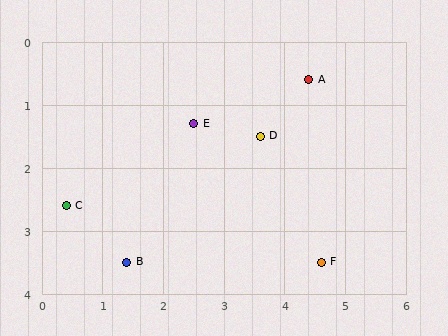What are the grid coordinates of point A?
Point A is at approximately (4.4, 0.6).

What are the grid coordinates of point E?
Point E is at approximately (2.5, 1.3).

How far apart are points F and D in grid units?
Points F and D are about 2.2 grid units apart.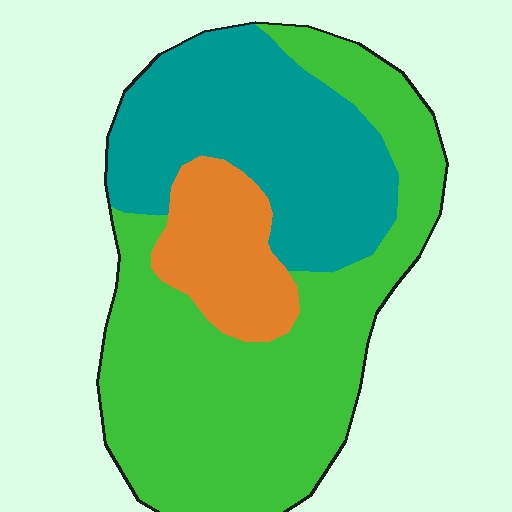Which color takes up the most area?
Green, at roughly 55%.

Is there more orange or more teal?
Teal.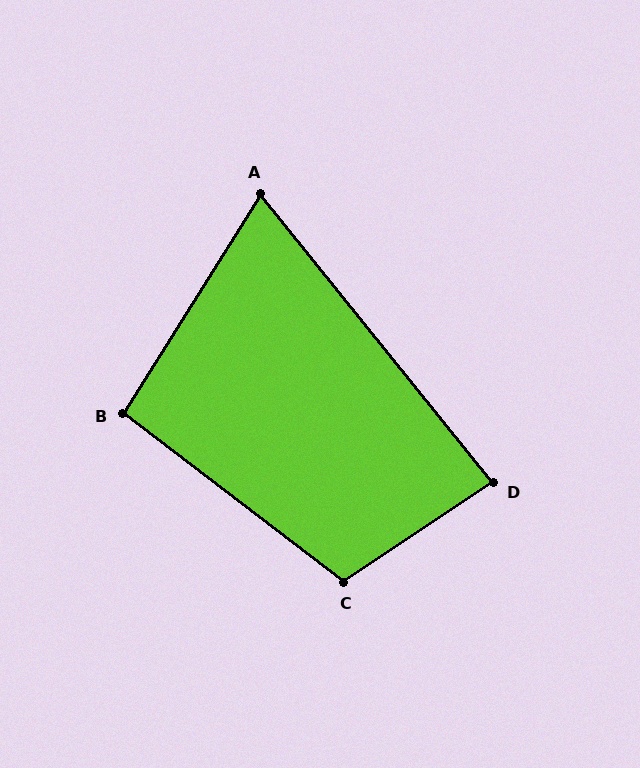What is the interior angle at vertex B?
Approximately 95 degrees (obtuse).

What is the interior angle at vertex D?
Approximately 85 degrees (acute).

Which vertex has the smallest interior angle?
A, at approximately 71 degrees.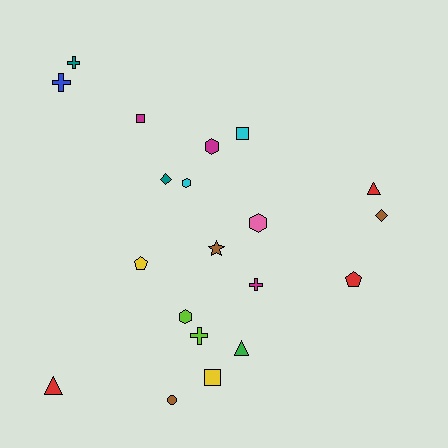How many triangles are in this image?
There are 3 triangles.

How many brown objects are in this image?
There are 3 brown objects.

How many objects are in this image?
There are 20 objects.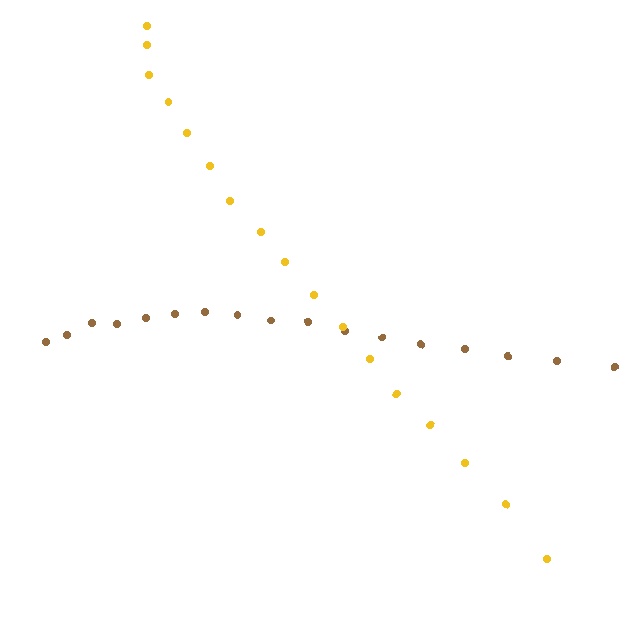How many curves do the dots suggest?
There are 2 distinct paths.